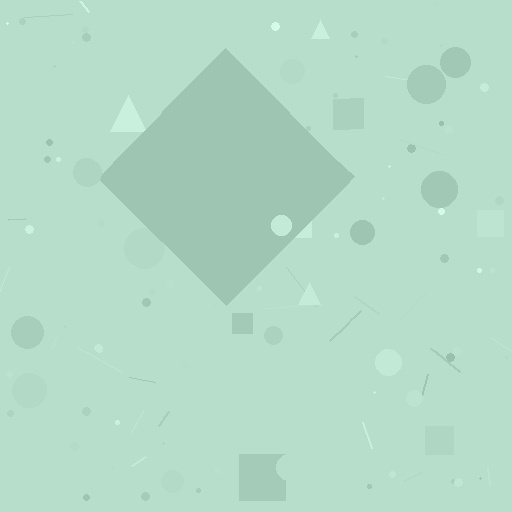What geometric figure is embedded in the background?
A diamond is embedded in the background.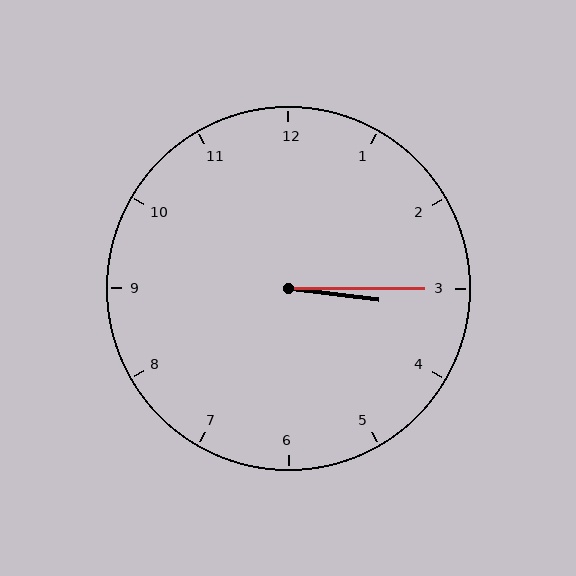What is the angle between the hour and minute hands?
Approximately 8 degrees.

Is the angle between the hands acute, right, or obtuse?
It is acute.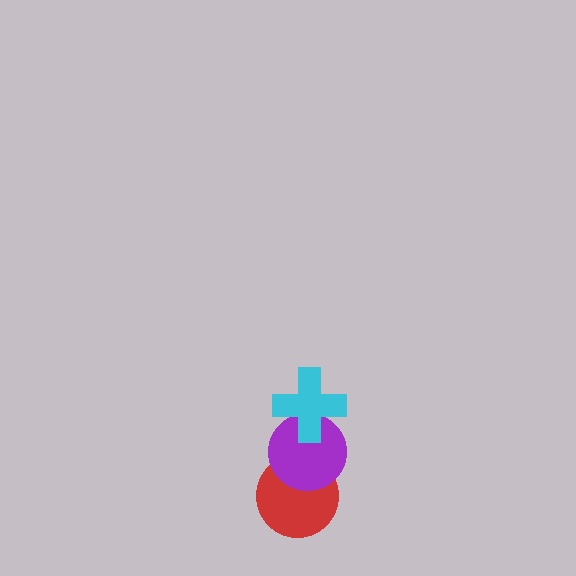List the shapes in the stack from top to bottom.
From top to bottom: the cyan cross, the purple circle, the red circle.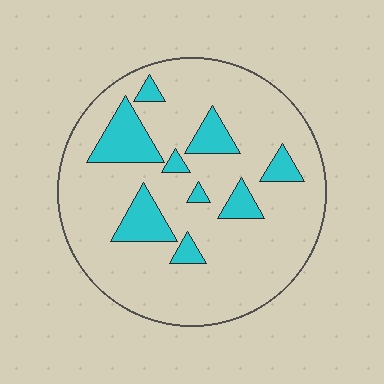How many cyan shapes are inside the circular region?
9.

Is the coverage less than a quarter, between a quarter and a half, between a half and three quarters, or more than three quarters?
Less than a quarter.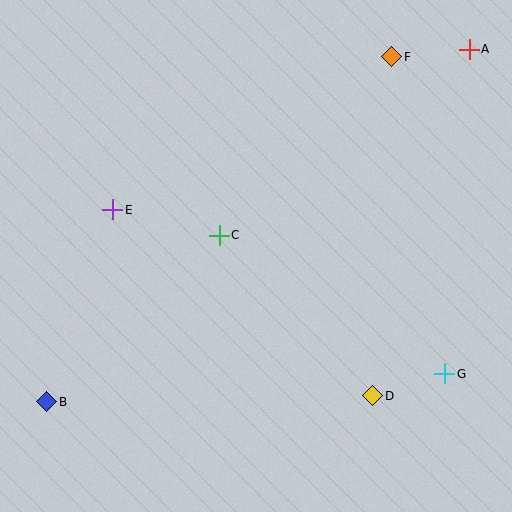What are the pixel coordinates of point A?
Point A is at (469, 49).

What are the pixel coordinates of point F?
Point F is at (392, 57).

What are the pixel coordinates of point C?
Point C is at (219, 235).